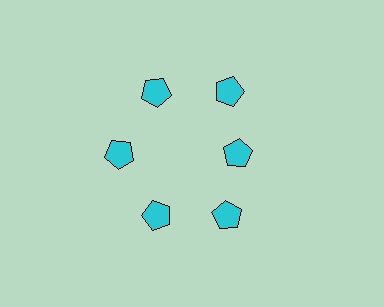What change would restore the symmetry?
The symmetry would be restored by moving it outward, back onto the ring so that all 6 pentagons sit at equal angles and equal distance from the center.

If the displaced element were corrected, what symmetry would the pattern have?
It would have 6-fold rotational symmetry — the pattern would map onto itself every 60 degrees.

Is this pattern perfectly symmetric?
No. The 6 cyan pentagons are arranged in a ring, but one element near the 3 o'clock position is pulled inward toward the center, breaking the 6-fold rotational symmetry.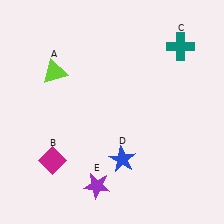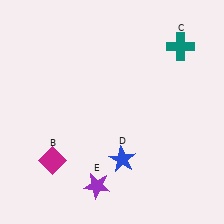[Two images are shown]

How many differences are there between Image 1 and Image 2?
There is 1 difference between the two images.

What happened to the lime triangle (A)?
The lime triangle (A) was removed in Image 2. It was in the top-left area of Image 1.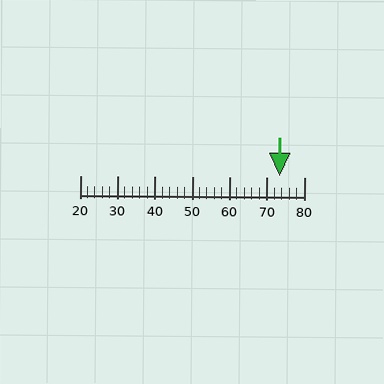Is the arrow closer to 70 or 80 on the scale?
The arrow is closer to 70.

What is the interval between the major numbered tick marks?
The major tick marks are spaced 10 units apart.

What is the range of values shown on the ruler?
The ruler shows values from 20 to 80.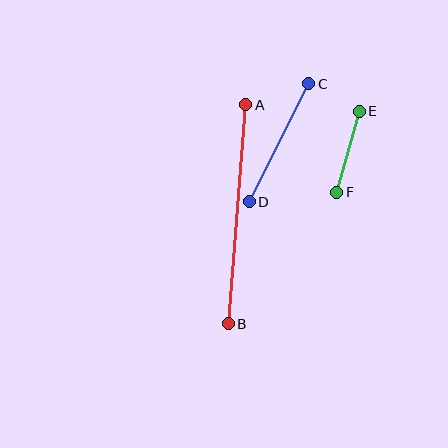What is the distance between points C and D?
The distance is approximately 132 pixels.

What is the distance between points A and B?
The distance is approximately 220 pixels.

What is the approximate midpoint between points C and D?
The midpoint is at approximately (279, 143) pixels.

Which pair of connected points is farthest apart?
Points A and B are farthest apart.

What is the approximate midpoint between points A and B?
The midpoint is at approximately (237, 214) pixels.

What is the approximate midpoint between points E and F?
The midpoint is at approximately (348, 152) pixels.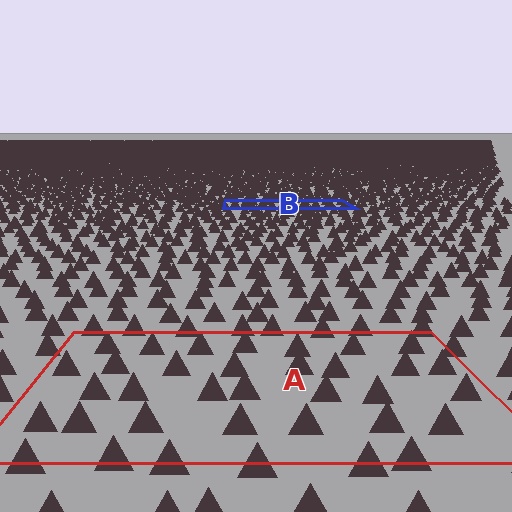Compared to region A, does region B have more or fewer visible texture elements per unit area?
Region B has more texture elements per unit area — they are packed more densely because it is farther away.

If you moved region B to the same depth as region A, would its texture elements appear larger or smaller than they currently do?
They would appear larger. At a closer depth, the same texture elements are projected at a bigger on-screen size.